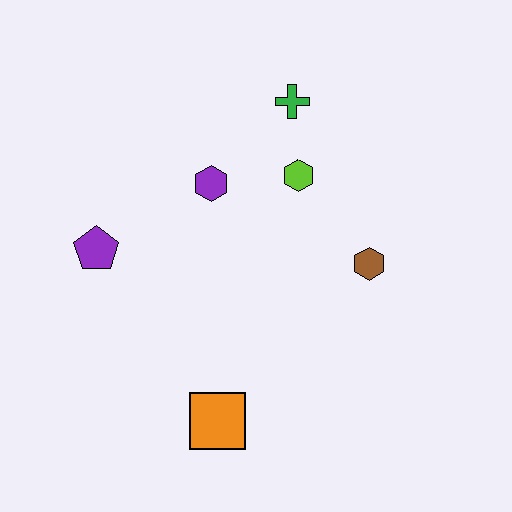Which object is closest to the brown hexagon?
The lime hexagon is closest to the brown hexagon.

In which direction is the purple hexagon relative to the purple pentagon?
The purple hexagon is to the right of the purple pentagon.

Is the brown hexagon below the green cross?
Yes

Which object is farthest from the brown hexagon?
The purple pentagon is farthest from the brown hexagon.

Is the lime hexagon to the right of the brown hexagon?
No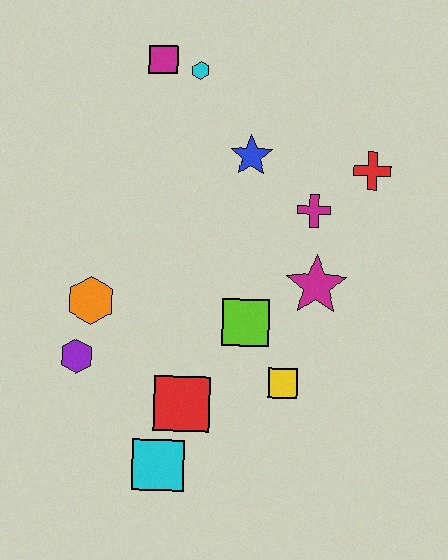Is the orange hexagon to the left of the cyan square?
Yes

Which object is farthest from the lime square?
The magenta square is farthest from the lime square.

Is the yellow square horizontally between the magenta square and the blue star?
No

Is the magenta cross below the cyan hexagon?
Yes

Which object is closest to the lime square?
The yellow square is closest to the lime square.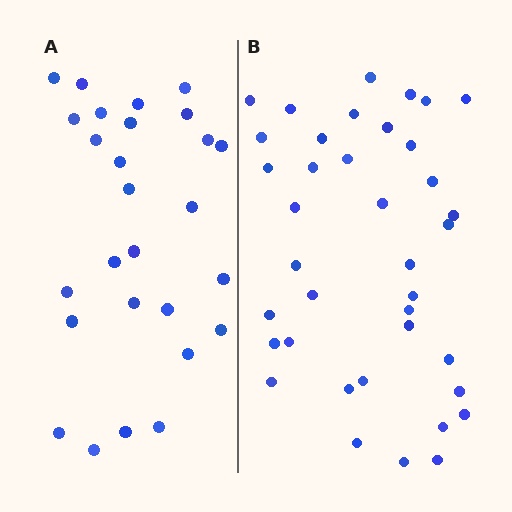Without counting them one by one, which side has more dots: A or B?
Region B (the right region) has more dots.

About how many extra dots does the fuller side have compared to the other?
Region B has roughly 12 or so more dots than region A.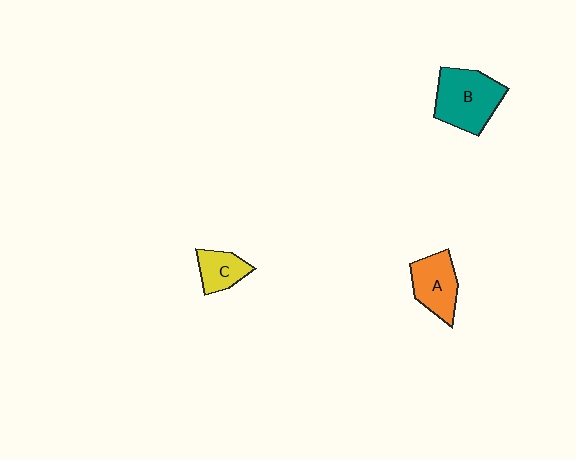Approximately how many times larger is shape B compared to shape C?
Approximately 2.0 times.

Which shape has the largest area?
Shape B (teal).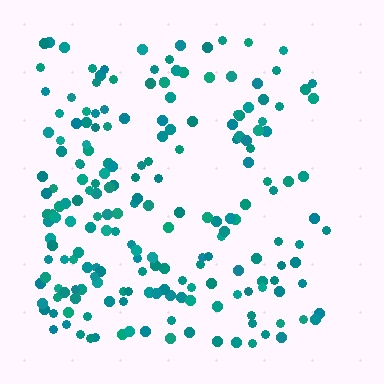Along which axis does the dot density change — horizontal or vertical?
Horizontal.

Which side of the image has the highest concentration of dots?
The left.